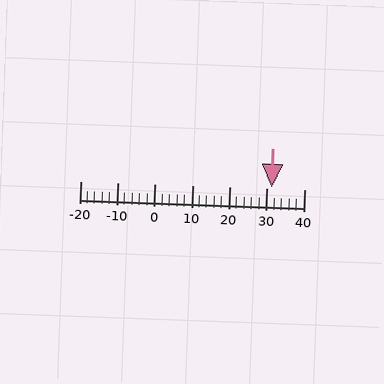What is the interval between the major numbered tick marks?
The major tick marks are spaced 10 units apart.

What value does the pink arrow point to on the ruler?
The pink arrow points to approximately 31.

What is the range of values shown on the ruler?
The ruler shows values from -20 to 40.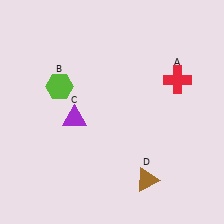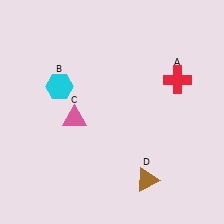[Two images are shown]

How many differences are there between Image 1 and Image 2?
There are 2 differences between the two images.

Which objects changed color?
B changed from lime to cyan. C changed from purple to pink.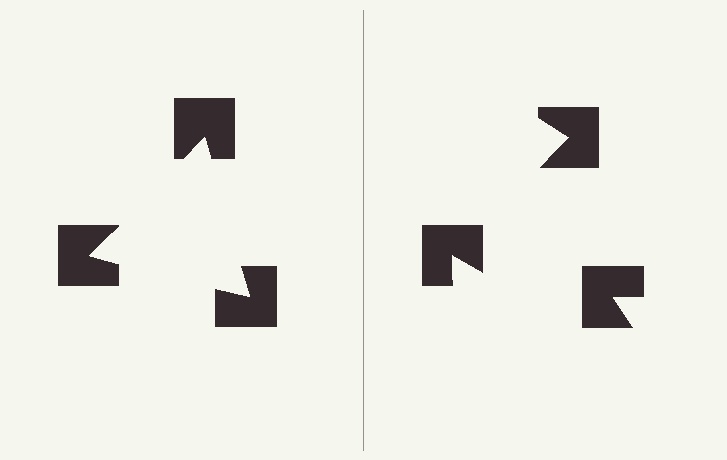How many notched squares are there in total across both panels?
6 — 3 on each side.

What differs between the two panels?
The notched squares are positioned identically on both sides; only the wedge orientations differ. On the left they align to a triangle; on the right they are misaligned.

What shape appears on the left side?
An illusory triangle.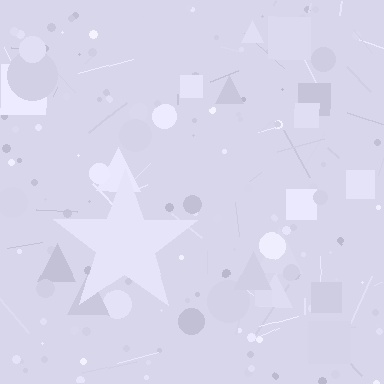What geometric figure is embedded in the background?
A star is embedded in the background.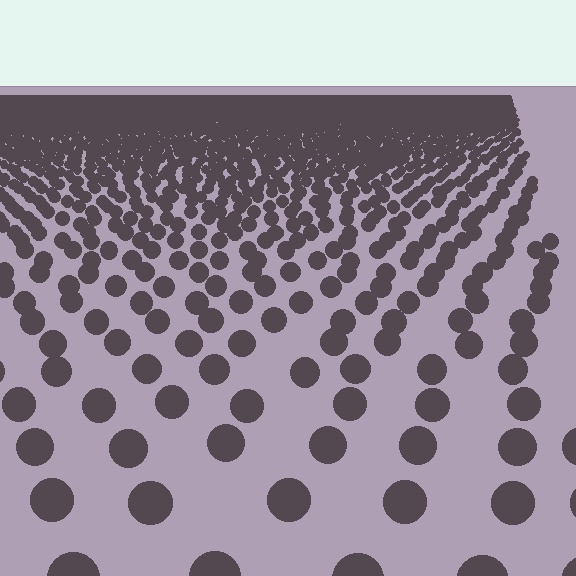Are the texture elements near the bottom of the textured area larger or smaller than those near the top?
Larger. Near the bottom, elements are closer to the viewer and appear at a bigger on-screen size.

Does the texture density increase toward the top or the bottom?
Density increases toward the top.